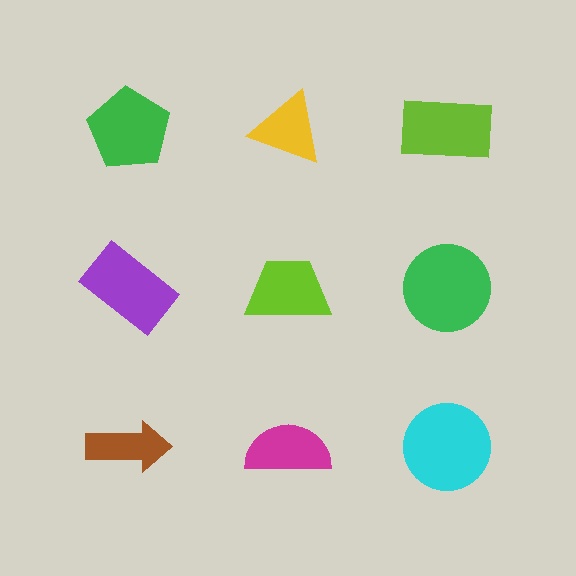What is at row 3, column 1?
A brown arrow.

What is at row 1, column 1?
A green pentagon.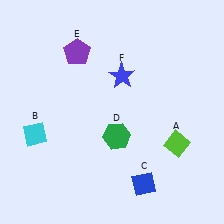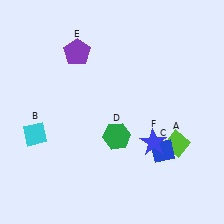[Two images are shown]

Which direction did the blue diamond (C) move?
The blue diamond (C) moved up.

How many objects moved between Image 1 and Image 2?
2 objects moved between the two images.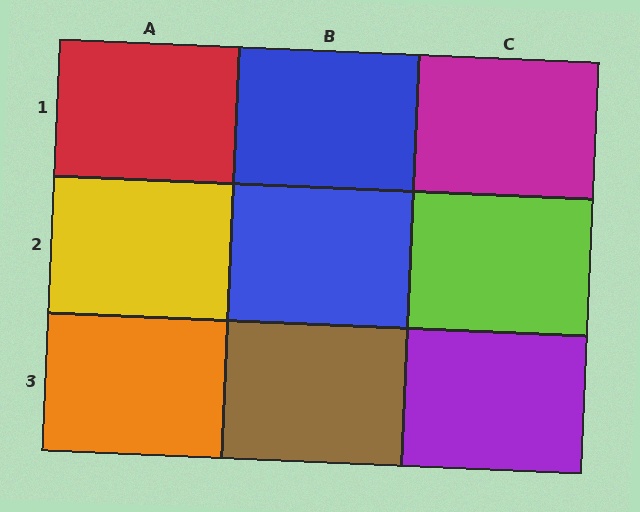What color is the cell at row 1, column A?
Red.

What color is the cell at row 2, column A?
Yellow.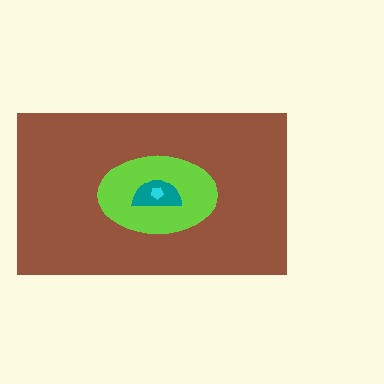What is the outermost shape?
The brown rectangle.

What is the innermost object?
The cyan pentagon.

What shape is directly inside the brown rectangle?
The lime ellipse.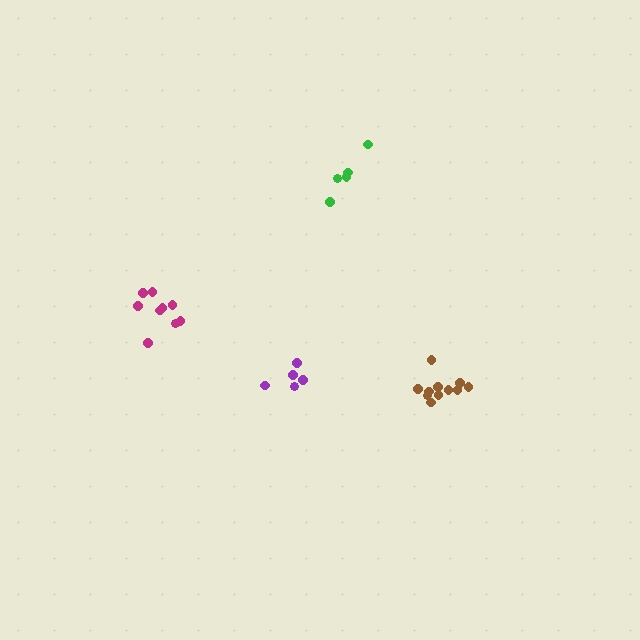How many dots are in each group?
Group 1: 5 dots, Group 2: 5 dots, Group 3: 9 dots, Group 4: 11 dots (30 total).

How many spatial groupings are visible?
There are 4 spatial groupings.